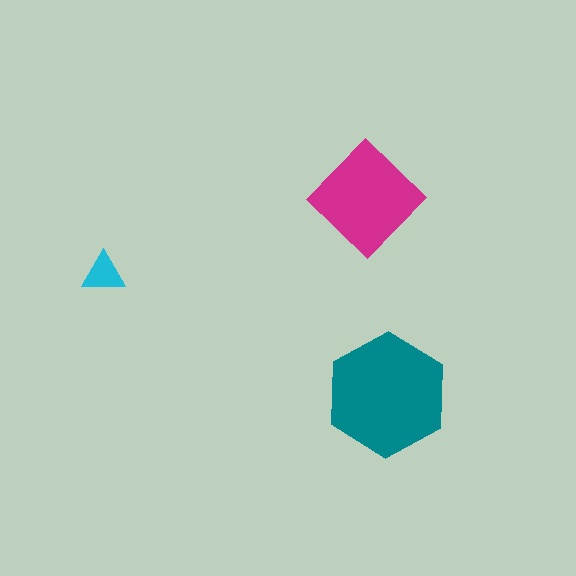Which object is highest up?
The magenta diamond is topmost.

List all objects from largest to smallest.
The teal hexagon, the magenta diamond, the cyan triangle.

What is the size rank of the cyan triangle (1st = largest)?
3rd.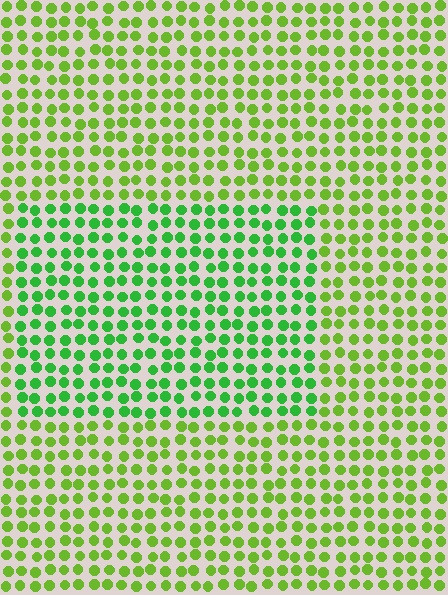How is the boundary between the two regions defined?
The boundary is defined purely by a slight shift in hue (about 31 degrees). Spacing, size, and orientation are identical on both sides.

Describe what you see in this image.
The image is filled with small lime elements in a uniform arrangement. A rectangle-shaped region is visible where the elements are tinted to a slightly different hue, forming a subtle color boundary.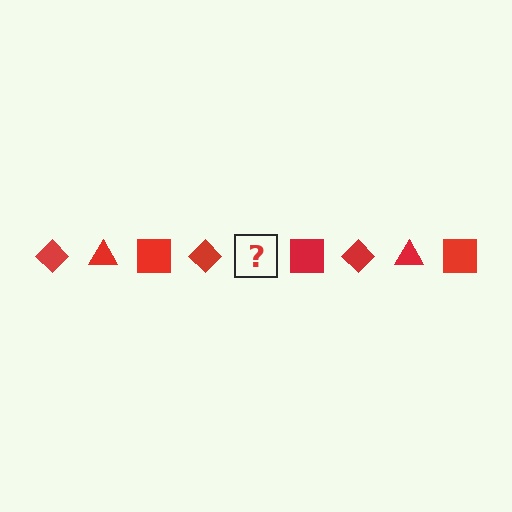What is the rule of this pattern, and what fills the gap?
The rule is that the pattern cycles through diamond, triangle, square shapes in red. The gap should be filled with a red triangle.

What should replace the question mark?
The question mark should be replaced with a red triangle.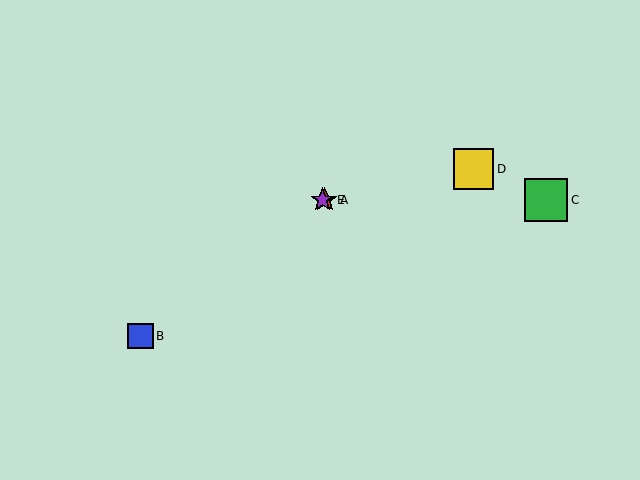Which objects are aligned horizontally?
Objects A, C, E are aligned horizontally.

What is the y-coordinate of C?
Object C is at y≈200.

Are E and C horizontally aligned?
Yes, both are at y≈200.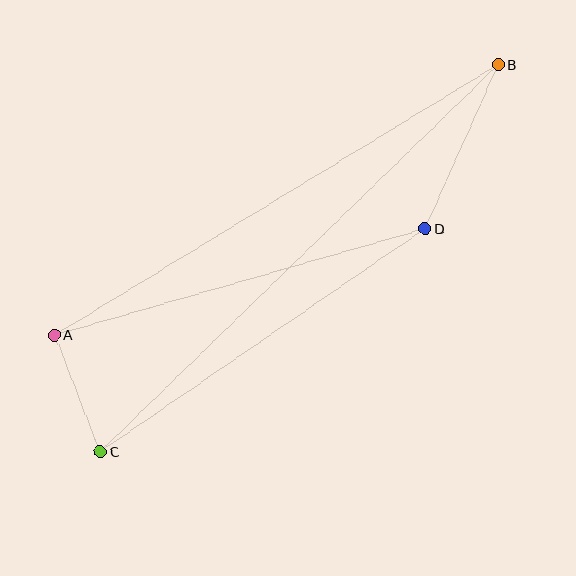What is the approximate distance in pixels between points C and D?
The distance between C and D is approximately 394 pixels.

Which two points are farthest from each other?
Points B and C are farthest from each other.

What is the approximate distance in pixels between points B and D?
The distance between B and D is approximately 180 pixels.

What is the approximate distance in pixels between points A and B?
The distance between A and B is approximately 520 pixels.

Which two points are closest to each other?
Points A and C are closest to each other.